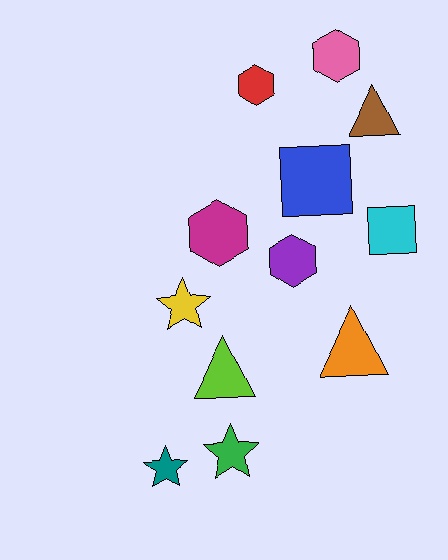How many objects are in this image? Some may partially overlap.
There are 12 objects.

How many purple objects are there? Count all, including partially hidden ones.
There is 1 purple object.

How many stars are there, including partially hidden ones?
There are 3 stars.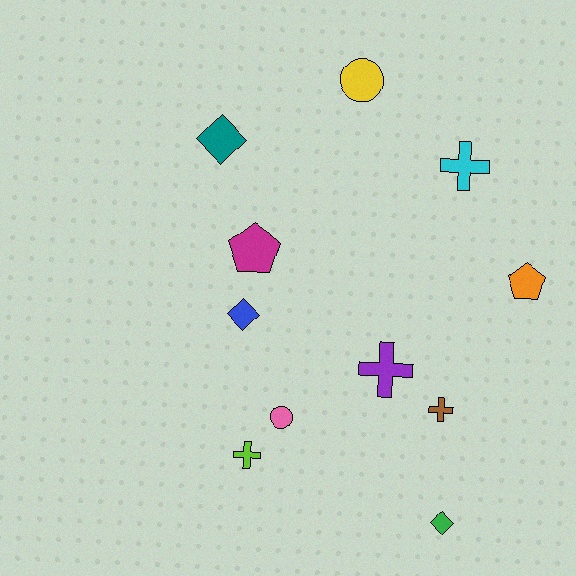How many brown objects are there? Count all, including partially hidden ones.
There is 1 brown object.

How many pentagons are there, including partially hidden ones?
There are 2 pentagons.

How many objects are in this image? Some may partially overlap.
There are 11 objects.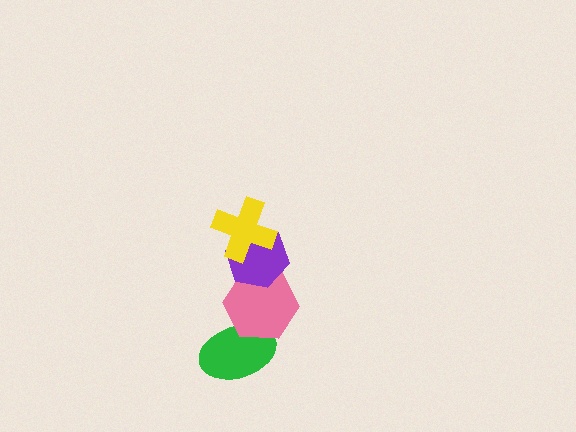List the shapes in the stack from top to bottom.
From top to bottom: the yellow cross, the purple hexagon, the pink hexagon, the green ellipse.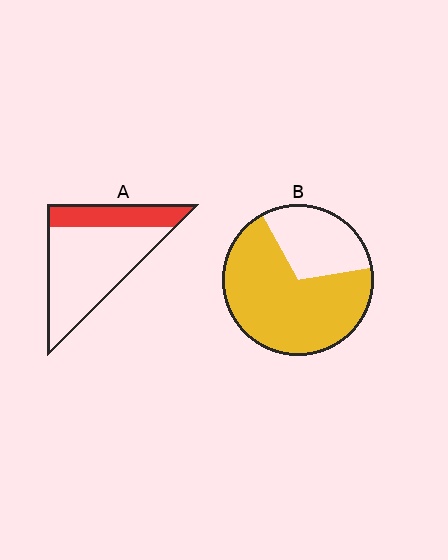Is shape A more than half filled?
No.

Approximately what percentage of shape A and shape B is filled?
A is approximately 30% and B is approximately 70%.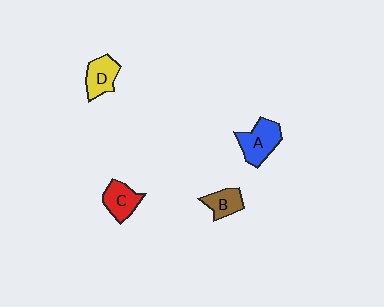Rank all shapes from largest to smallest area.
From largest to smallest: A (blue), D (yellow), C (red), B (brown).